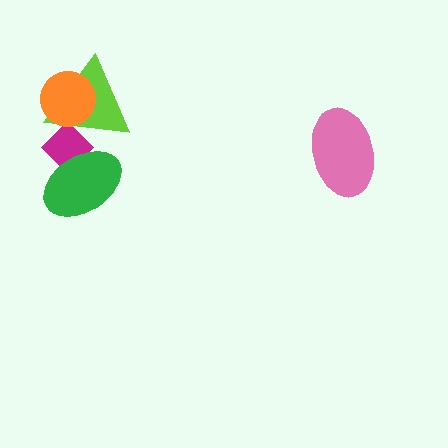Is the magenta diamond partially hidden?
Yes, it is partially covered by another shape.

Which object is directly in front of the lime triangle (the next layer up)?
The orange circle is directly in front of the lime triangle.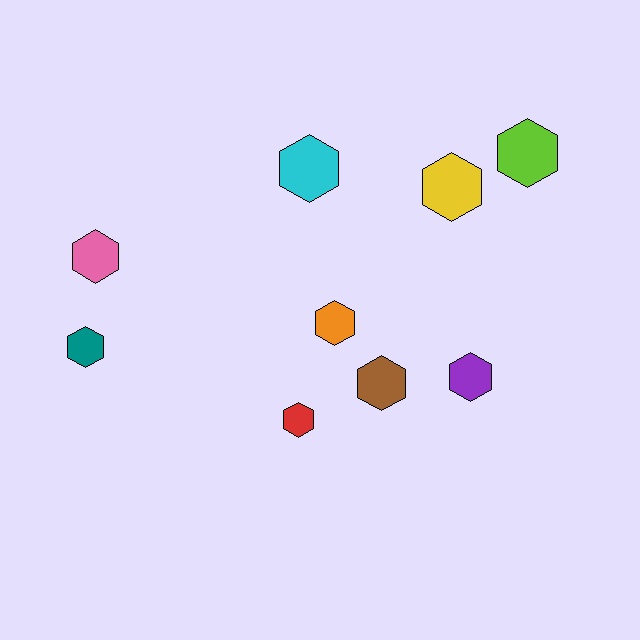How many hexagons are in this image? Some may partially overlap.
There are 9 hexagons.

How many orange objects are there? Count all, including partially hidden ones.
There is 1 orange object.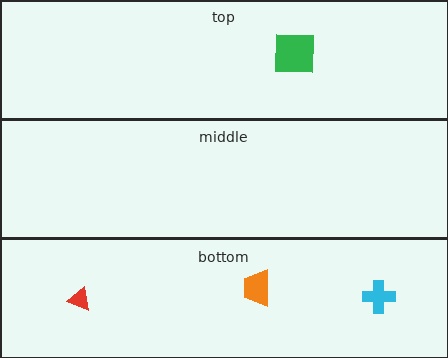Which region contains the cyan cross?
The bottom region.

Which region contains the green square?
The top region.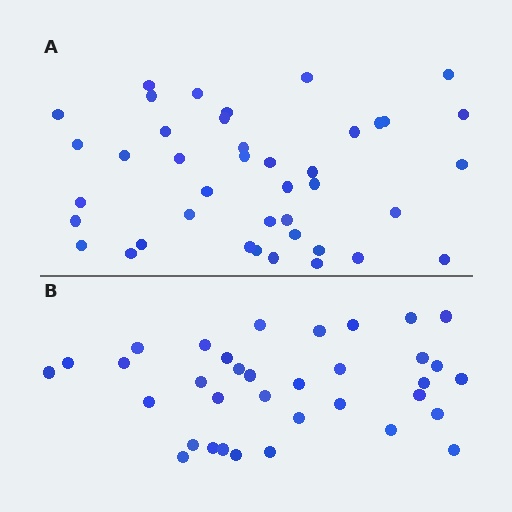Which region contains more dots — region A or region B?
Region A (the top region) has more dots.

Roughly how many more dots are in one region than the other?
Region A has about 6 more dots than region B.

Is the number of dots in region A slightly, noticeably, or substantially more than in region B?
Region A has only slightly more — the two regions are fairly close. The ratio is roughly 1.2 to 1.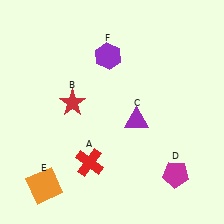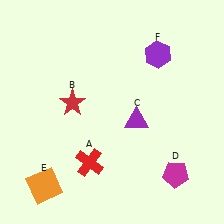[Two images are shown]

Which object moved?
The purple hexagon (F) moved right.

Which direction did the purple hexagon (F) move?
The purple hexagon (F) moved right.